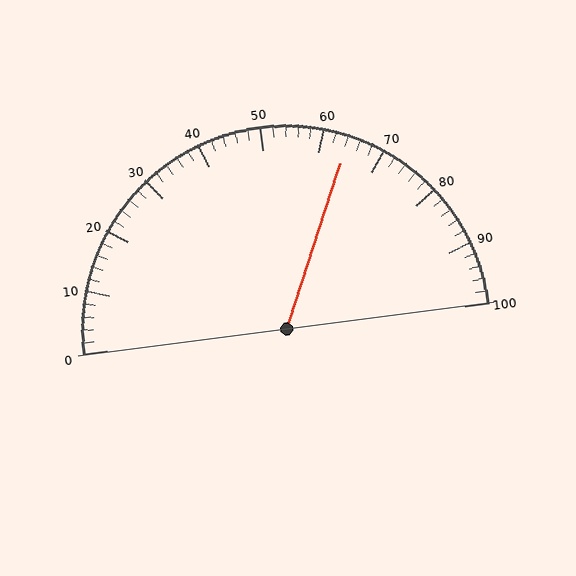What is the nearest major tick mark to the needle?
The nearest major tick mark is 60.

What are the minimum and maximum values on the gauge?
The gauge ranges from 0 to 100.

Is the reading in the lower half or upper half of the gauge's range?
The reading is in the upper half of the range (0 to 100).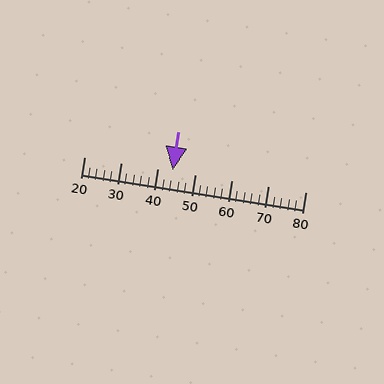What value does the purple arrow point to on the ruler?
The purple arrow points to approximately 44.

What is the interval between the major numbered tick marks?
The major tick marks are spaced 10 units apart.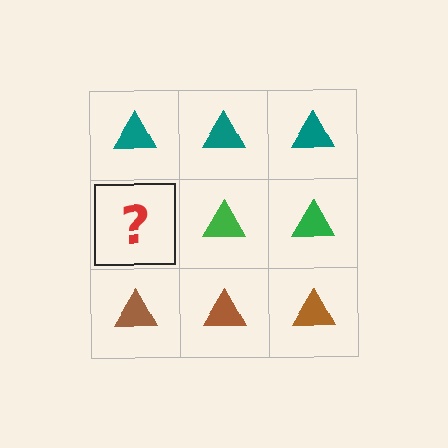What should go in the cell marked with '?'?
The missing cell should contain a green triangle.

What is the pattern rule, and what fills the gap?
The rule is that each row has a consistent color. The gap should be filled with a green triangle.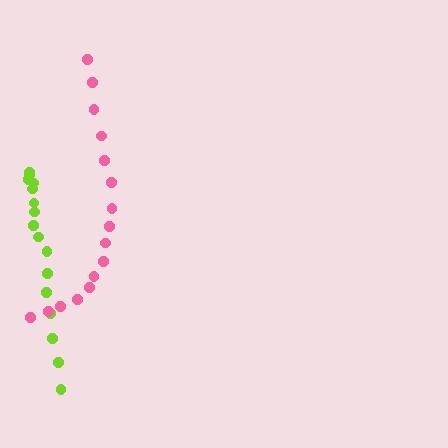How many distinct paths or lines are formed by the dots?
There are 2 distinct paths.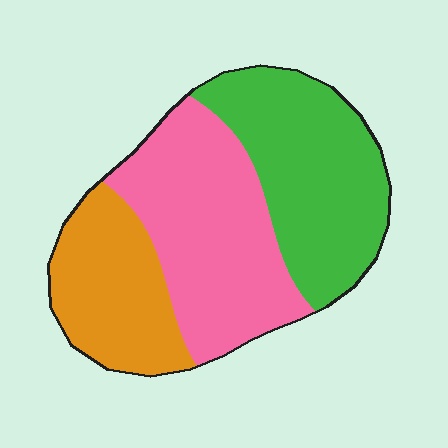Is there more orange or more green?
Green.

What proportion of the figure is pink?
Pink covers 39% of the figure.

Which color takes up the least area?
Orange, at roughly 25%.